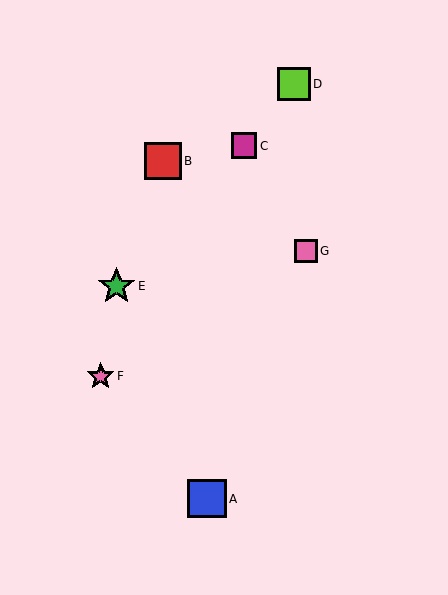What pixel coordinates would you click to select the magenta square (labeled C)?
Click at (244, 146) to select the magenta square C.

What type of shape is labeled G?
Shape G is a pink square.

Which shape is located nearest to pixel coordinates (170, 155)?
The red square (labeled B) at (163, 161) is nearest to that location.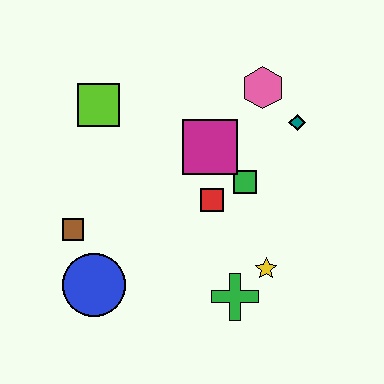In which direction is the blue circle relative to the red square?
The blue circle is to the left of the red square.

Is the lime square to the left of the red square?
Yes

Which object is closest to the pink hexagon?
The teal diamond is closest to the pink hexagon.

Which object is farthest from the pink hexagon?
The blue circle is farthest from the pink hexagon.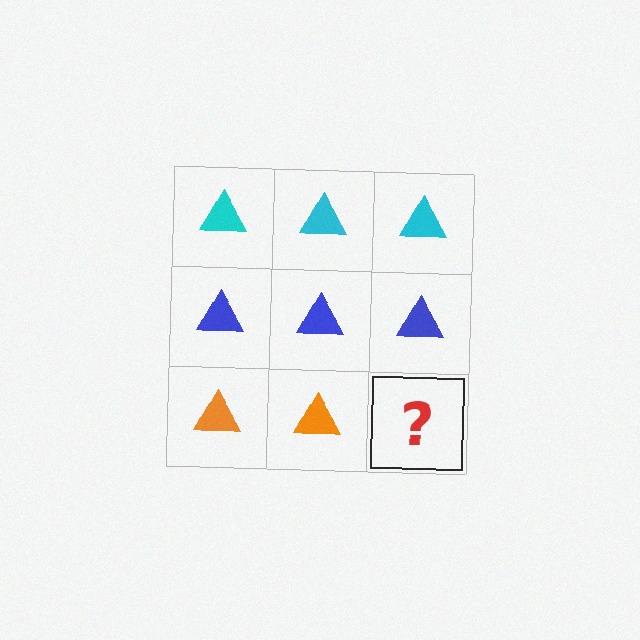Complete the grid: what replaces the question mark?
The question mark should be replaced with an orange triangle.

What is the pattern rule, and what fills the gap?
The rule is that each row has a consistent color. The gap should be filled with an orange triangle.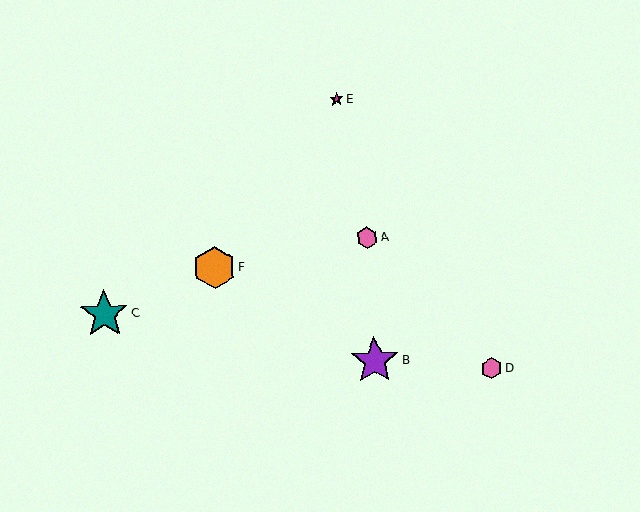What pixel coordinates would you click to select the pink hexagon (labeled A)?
Click at (367, 237) to select the pink hexagon A.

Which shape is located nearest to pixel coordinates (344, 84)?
The magenta star (labeled E) at (336, 99) is nearest to that location.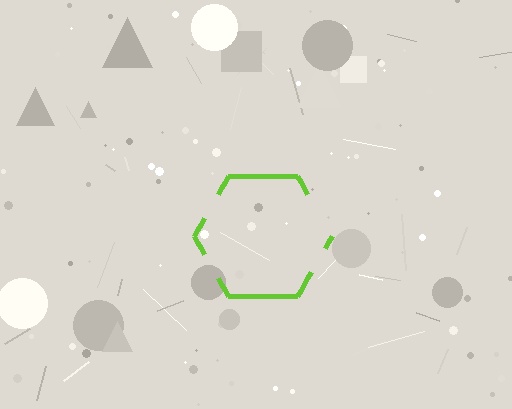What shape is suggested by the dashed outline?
The dashed outline suggests a hexagon.